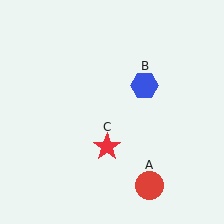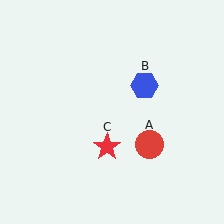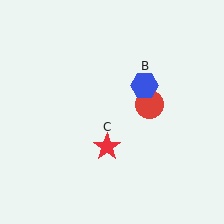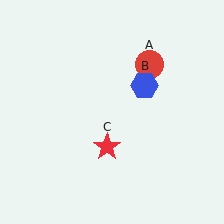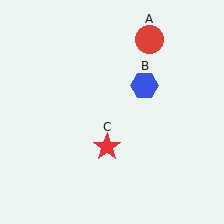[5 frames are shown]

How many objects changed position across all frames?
1 object changed position: red circle (object A).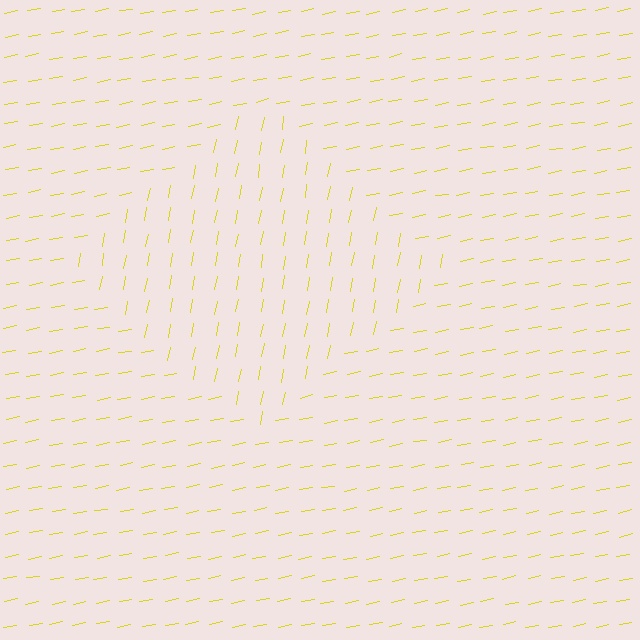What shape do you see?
I see a diamond.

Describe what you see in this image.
The image is filled with small yellow line segments. A diamond region in the image has lines oriented differently from the surrounding lines, creating a visible texture boundary.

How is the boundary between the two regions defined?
The boundary is defined purely by a change in line orientation (approximately 69 degrees difference). All lines are the same color and thickness.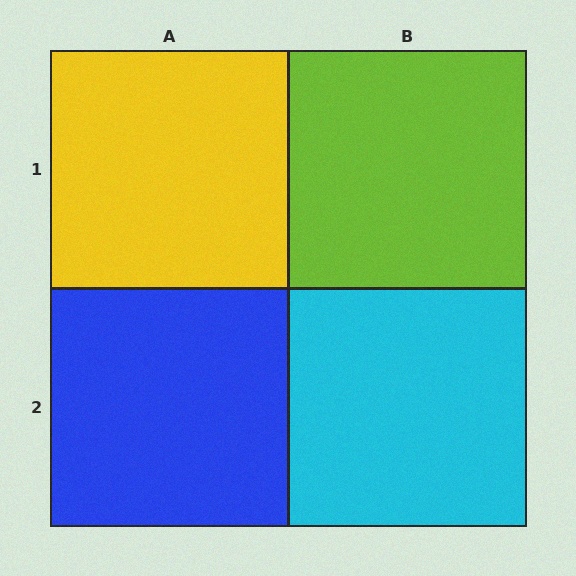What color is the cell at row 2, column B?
Cyan.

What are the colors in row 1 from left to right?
Yellow, lime.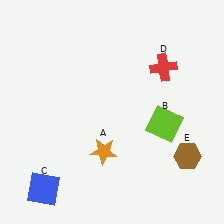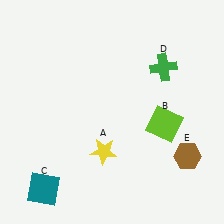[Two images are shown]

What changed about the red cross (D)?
In Image 1, D is red. In Image 2, it changed to green.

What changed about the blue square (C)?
In Image 1, C is blue. In Image 2, it changed to teal.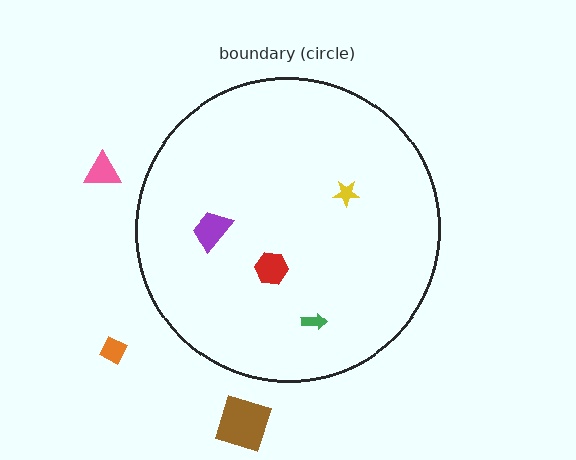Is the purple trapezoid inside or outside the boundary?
Inside.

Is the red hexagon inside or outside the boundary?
Inside.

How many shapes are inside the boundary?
4 inside, 3 outside.